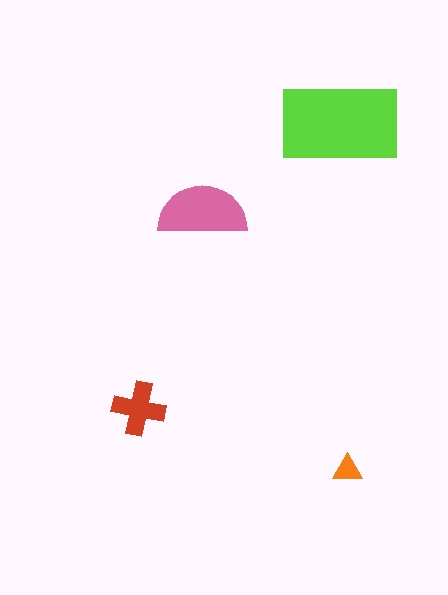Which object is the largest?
The lime rectangle.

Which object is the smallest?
The orange triangle.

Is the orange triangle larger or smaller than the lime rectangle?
Smaller.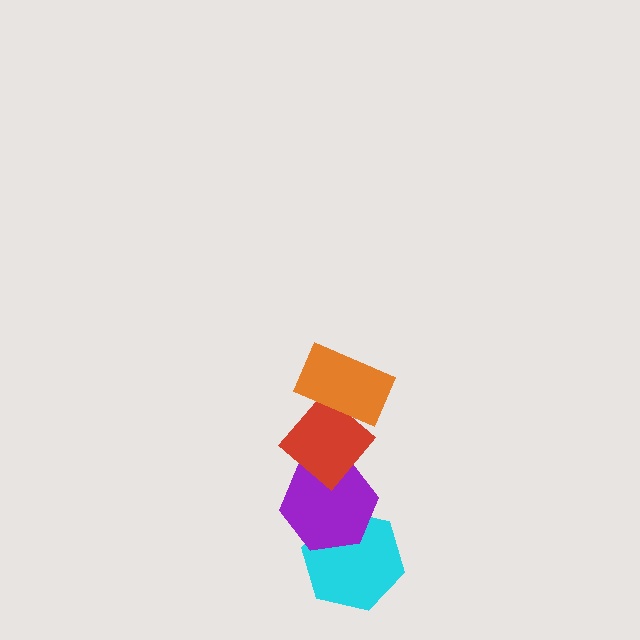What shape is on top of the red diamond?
The orange rectangle is on top of the red diamond.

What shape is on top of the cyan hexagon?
The purple hexagon is on top of the cyan hexagon.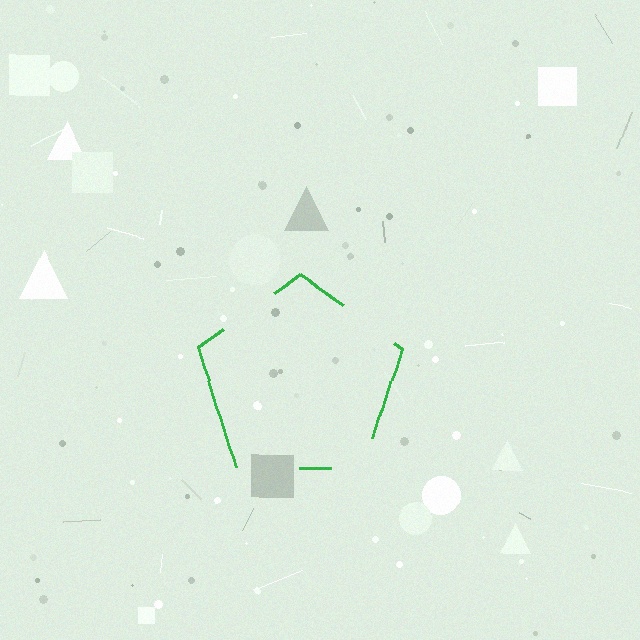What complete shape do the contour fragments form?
The contour fragments form a pentagon.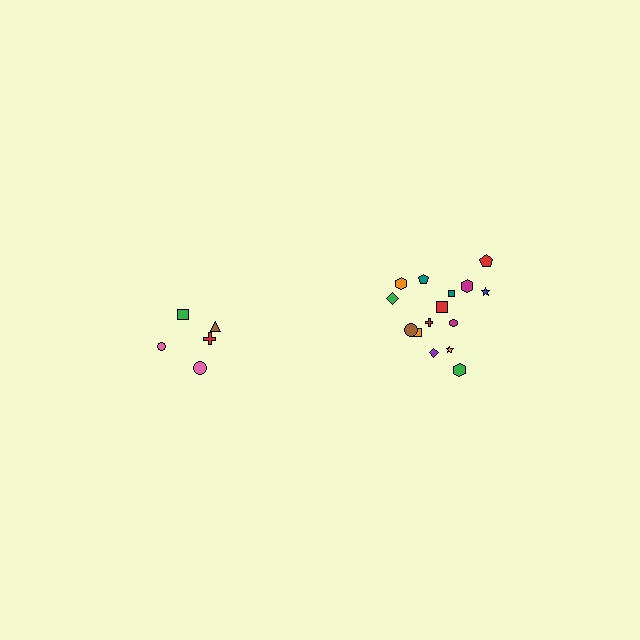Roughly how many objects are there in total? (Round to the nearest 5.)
Roughly 20 objects in total.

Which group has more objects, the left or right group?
The right group.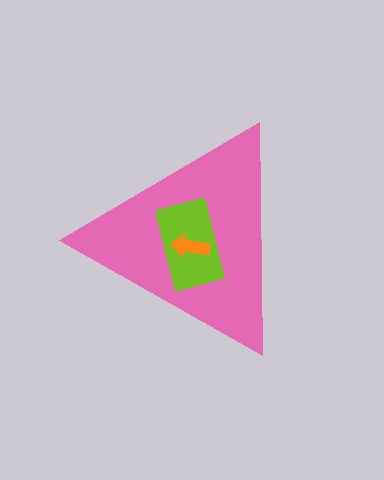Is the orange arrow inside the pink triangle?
Yes.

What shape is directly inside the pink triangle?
The lime rectangle.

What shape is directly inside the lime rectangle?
The orange arrow.